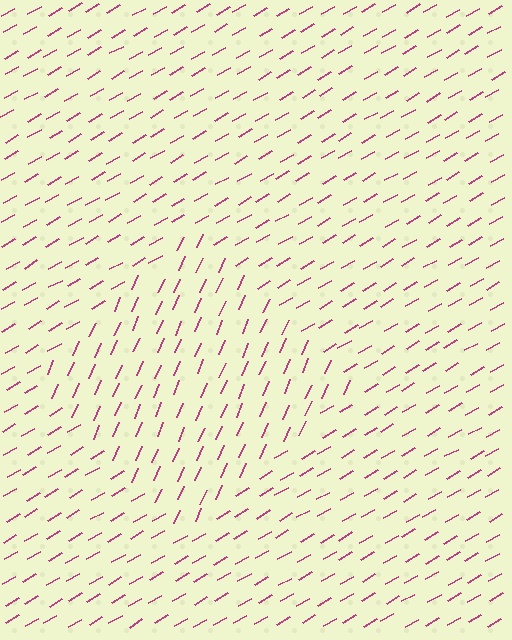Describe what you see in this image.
The image is filled with small magenta line segments. A diamond region in the image has lines oriented differently from the surrounding lines, creating a visible texture boundary.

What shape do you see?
I see a diamond.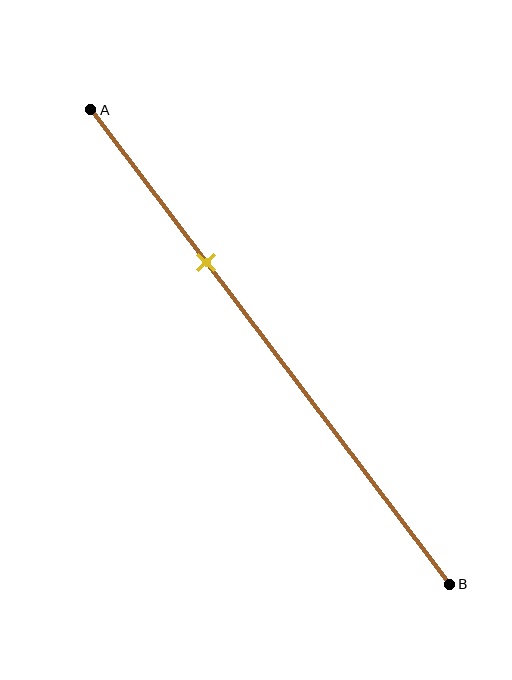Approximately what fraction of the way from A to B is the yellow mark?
The yellow mark is approximately 30% of the way from A to B.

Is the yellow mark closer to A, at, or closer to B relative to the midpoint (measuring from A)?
The yellow mark is closer to point A than the midpoint of segment AB.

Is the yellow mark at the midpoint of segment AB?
No, the mark is at about 30% from A, not at the 50% midpoint.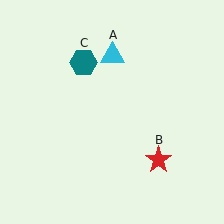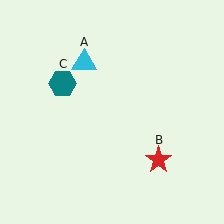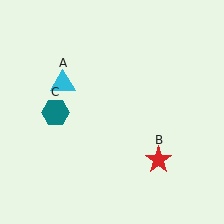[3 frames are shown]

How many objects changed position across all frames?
2 objects changed position: cyan triangle (object A), teal hexagon (object C).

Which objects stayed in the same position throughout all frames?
Red star (object B) remained stationary.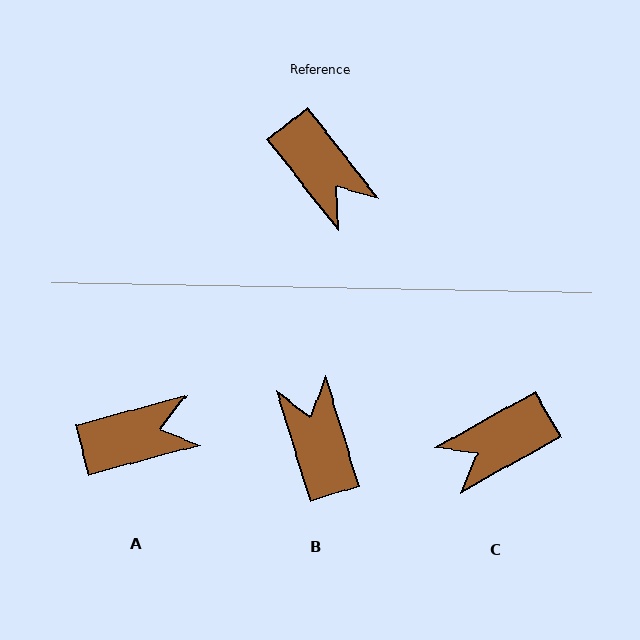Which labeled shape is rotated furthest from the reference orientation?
B, about 159 degrees away.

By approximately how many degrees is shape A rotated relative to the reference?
Approximately 67 degrees counter-clockwise.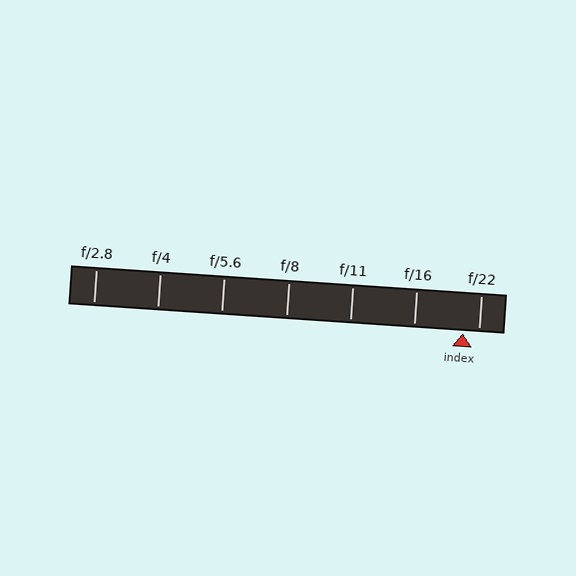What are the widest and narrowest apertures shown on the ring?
The widest aperture shown is f/2.8 and the narrowest is f/22.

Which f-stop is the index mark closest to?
The index mark is closest to f/22.